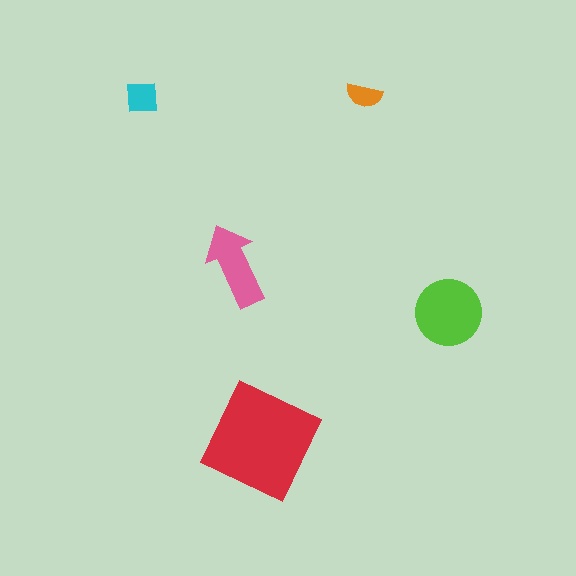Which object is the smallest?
The orange semicircle.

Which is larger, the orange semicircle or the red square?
The red square.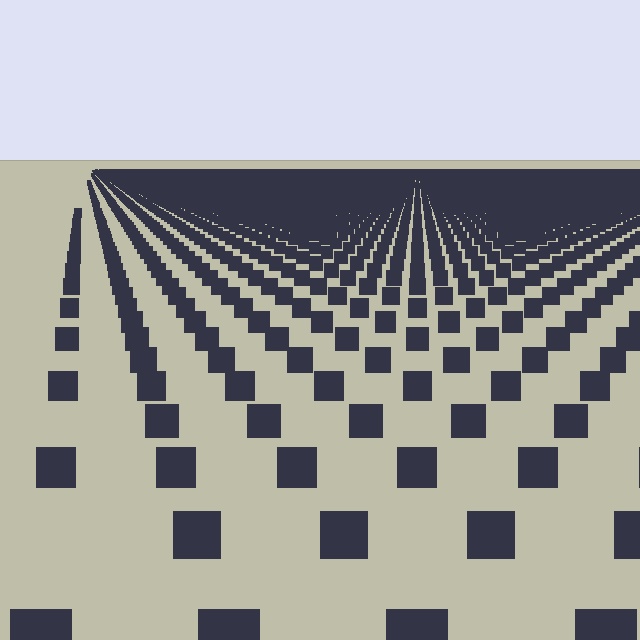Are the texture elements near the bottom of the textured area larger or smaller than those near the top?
Larger. Near the bottom, elements are closer to the viewer and appear at a bigger on-screen size.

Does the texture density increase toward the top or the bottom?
Density increases toward the top.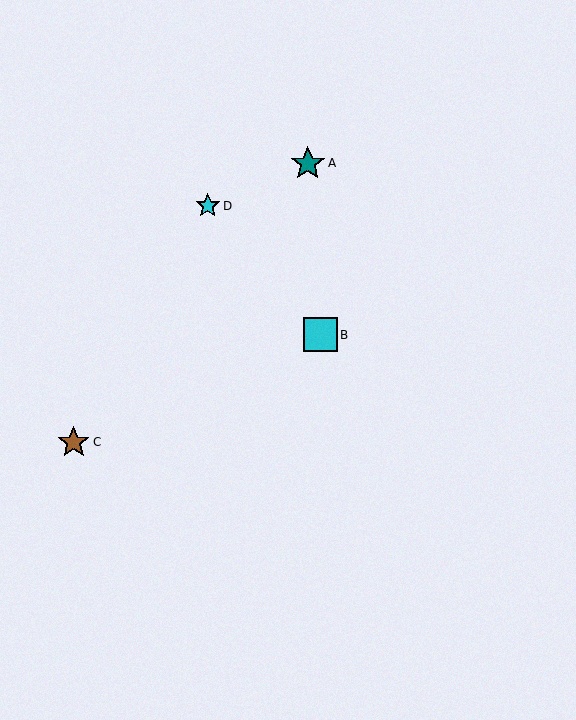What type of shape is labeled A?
Shape A is a teal star.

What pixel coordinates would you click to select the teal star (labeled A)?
Click at (308, 163) to select the teal star A.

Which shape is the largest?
The teal star (labeled A) is the largest.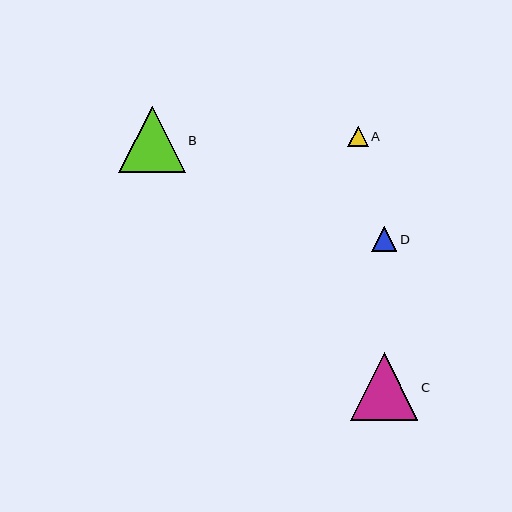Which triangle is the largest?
Triangle C is the largest with a size of approximately 68 pixels.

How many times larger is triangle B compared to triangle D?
Triangle B is approximately 2.7 times the size of triangle D.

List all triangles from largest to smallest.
From largest to smallest: C, B, D, A.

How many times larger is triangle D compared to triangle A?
Triangle D is approximately 1.2 times the size of triangle A.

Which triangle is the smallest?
Triangle A is the smallest with a size of approximately 20 pixels.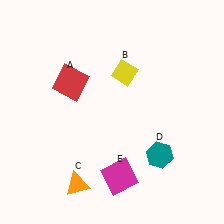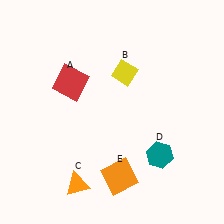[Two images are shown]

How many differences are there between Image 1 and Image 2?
There is 1 difference between the two images.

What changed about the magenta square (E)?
In Image 1, E is magenta. In Image 2, it changed to orange.